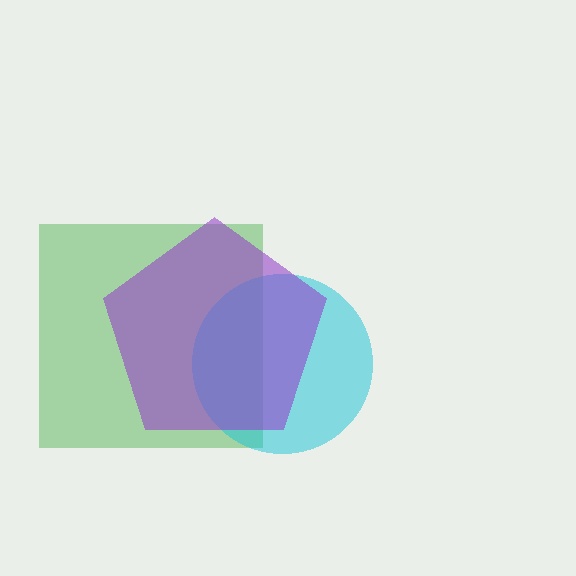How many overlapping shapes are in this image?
There are 3 overlapping shapes in the image.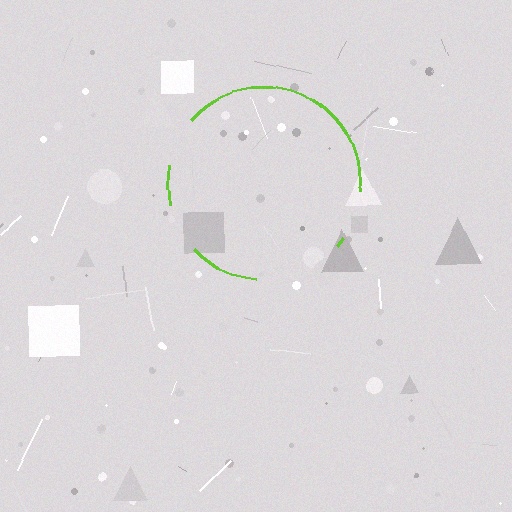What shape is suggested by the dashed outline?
The dashed outline suggests a circle.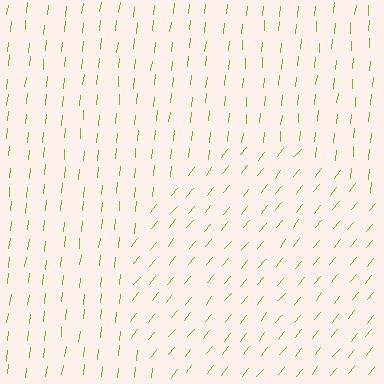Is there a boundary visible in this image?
Yes, there is a texture boundary formed by a change in line orientation.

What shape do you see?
I see a circle.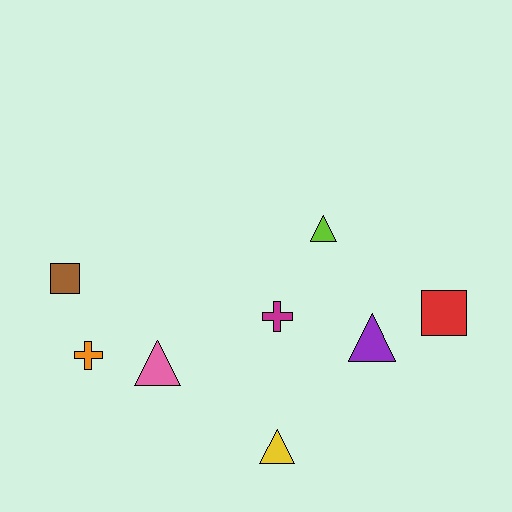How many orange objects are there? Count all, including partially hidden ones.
There is 1 orange object.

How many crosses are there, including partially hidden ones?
There are 2 crosses.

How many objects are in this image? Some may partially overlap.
There are 8 objects.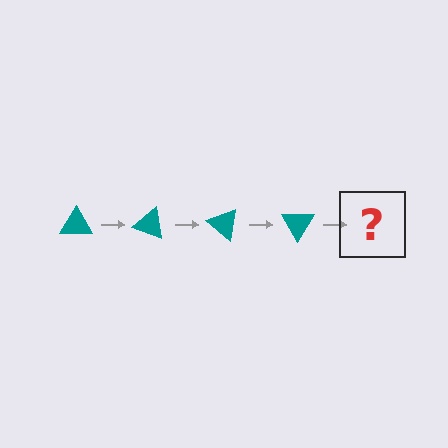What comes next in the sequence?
The next element should be a teal triangle rotated 80 degrees.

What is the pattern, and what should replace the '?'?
The pattern is that the triangle rotates 20 degrees each step. The '?' should be a teal triangle rotated 80 degrees.